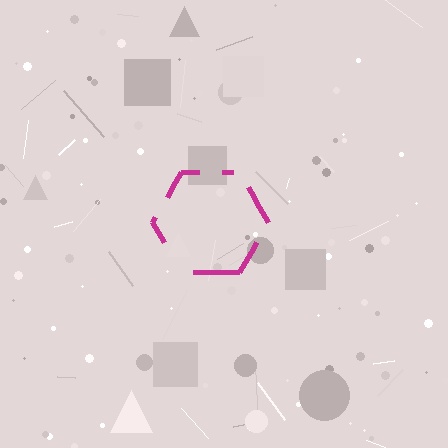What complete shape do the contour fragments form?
The contour fragments form a hexagon.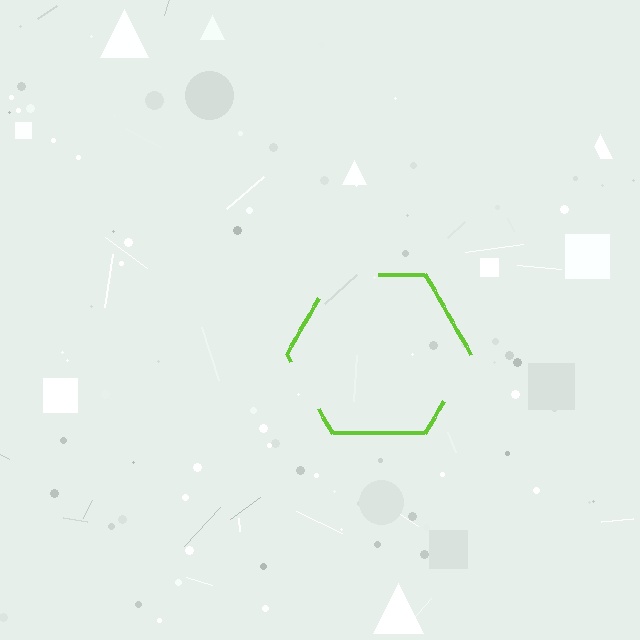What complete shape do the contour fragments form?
The contour fragments form a hexagon.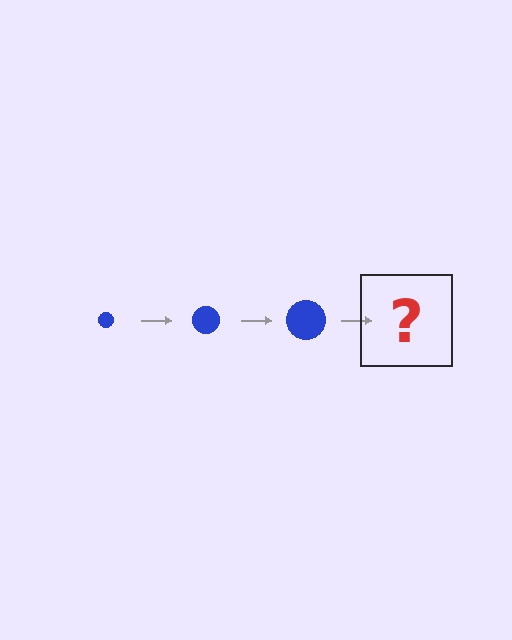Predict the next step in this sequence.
The next step is a blue circle, larger than the previous one.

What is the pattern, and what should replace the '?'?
The pattern is that the circle gets progressively larger each step. The '?' should be a blue circle, larger than the previous one.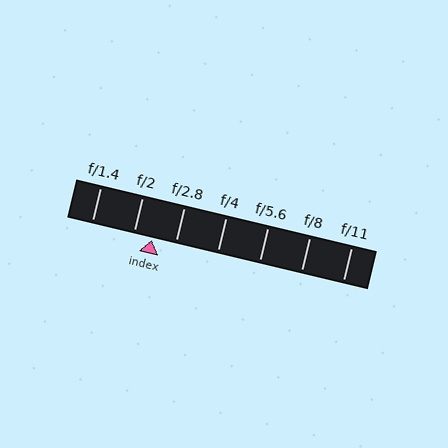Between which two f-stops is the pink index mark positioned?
The index mark is between f/2 and f/2.8.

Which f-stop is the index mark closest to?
The index mark is closest to f/2.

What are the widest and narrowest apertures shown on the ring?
The widest aperture shown is f/1.4 and the narrowest is f/11.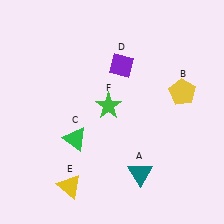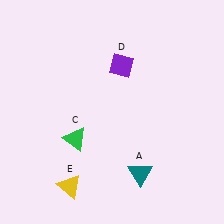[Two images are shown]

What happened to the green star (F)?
The green star (F) was removed in Image 2. It was in the top-left area of Image 1.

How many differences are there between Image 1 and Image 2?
There are 2 differences between the two images.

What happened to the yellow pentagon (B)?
The yellow pentagon (B) was removed in Image 2. It was in the top-right area of Image 1.